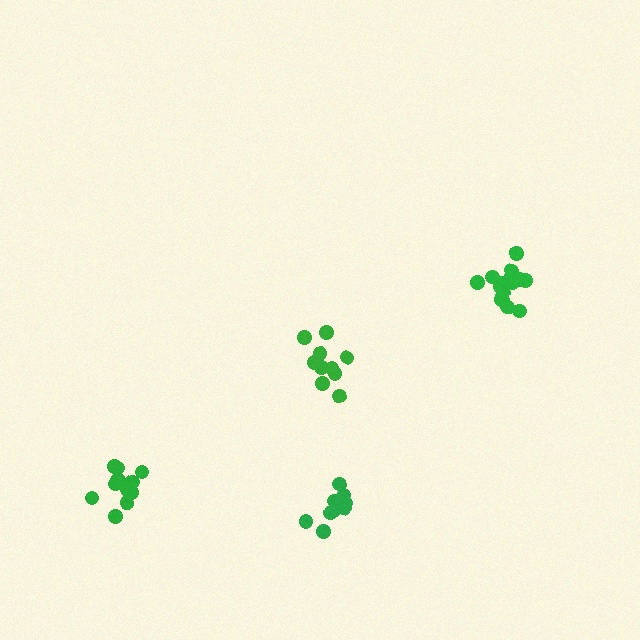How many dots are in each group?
Group 1: 10 dots, Group 2: 15 dots, Group 3: 12 dots, Group 4: 12 dots (49 total).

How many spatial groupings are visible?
There are 4 spatial groupings.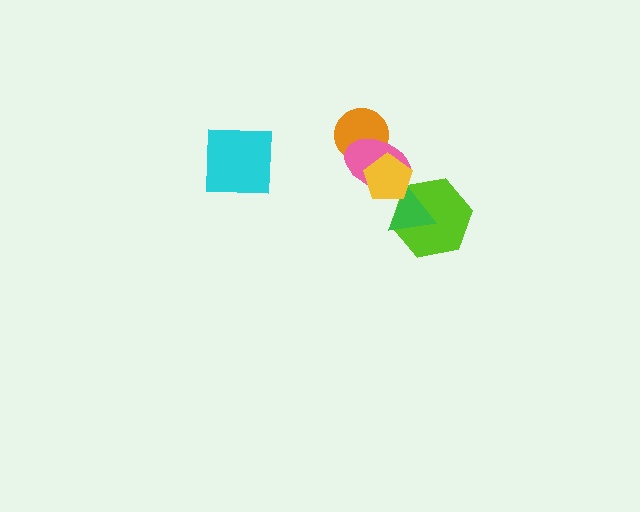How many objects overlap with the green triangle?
2 objects overlap with the green triangle.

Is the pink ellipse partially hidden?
Yes, it is partially covered by another shape.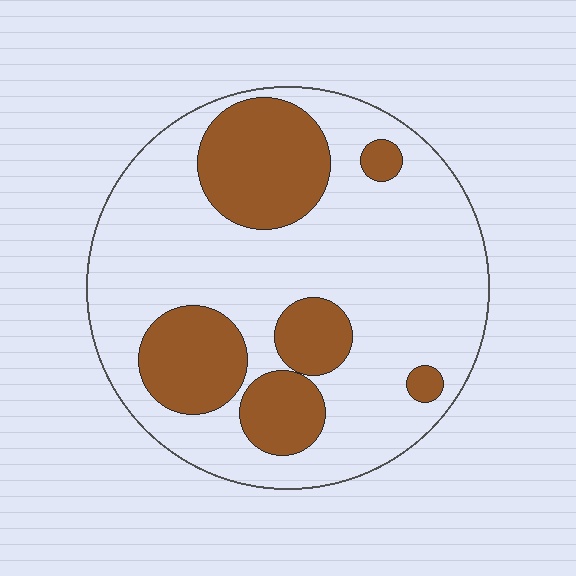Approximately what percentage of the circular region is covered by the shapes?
Approximately 30%.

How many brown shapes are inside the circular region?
6.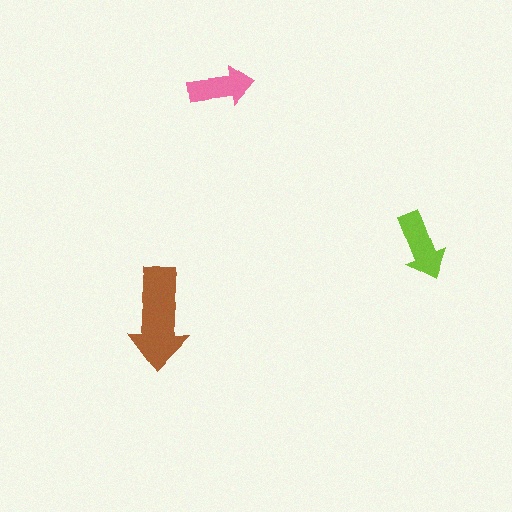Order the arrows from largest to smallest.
the brown one, the lime one, the pink one.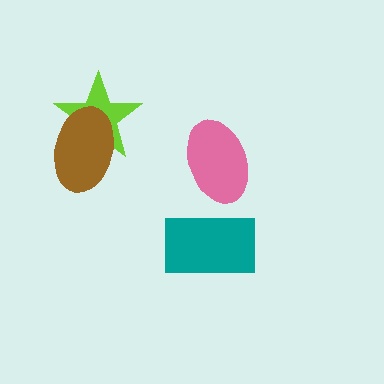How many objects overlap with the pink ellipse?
0 objects overlap with the pink ellipse.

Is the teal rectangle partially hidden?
No, no other shape covers it.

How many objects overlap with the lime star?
1 object overlaps with the lime star.